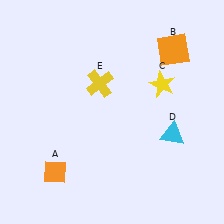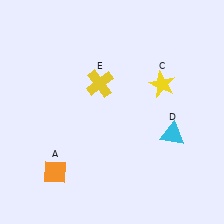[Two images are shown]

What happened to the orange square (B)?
The orange square (B) was removed in Image 2. It was in the top-right area of Image 1.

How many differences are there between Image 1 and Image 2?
There is 1 difference between the two images.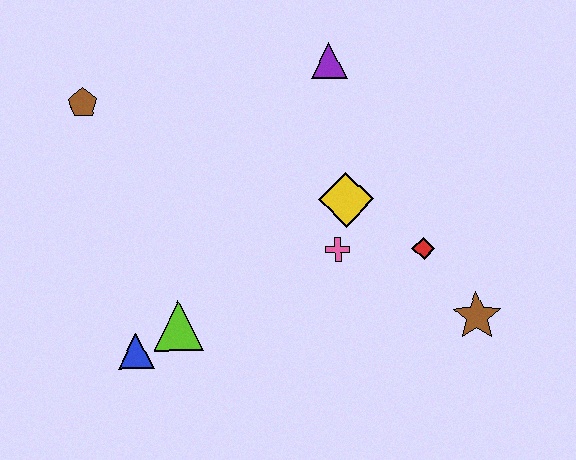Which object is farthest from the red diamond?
The brown pentagon is farthest from the red diamond.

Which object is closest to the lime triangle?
The blue triangle is closest to the lime triangle.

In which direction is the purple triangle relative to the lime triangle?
The purple triangle is above the lime triangle.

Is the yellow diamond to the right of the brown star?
No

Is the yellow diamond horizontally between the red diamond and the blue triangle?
Yes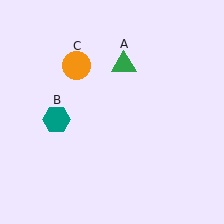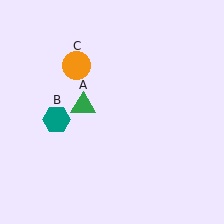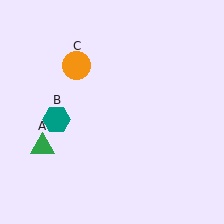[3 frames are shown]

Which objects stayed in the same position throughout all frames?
Teal hexagon (object B) and orange circle (object C) remained stationary.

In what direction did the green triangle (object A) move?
The green triangle (object A) moved down and to the left.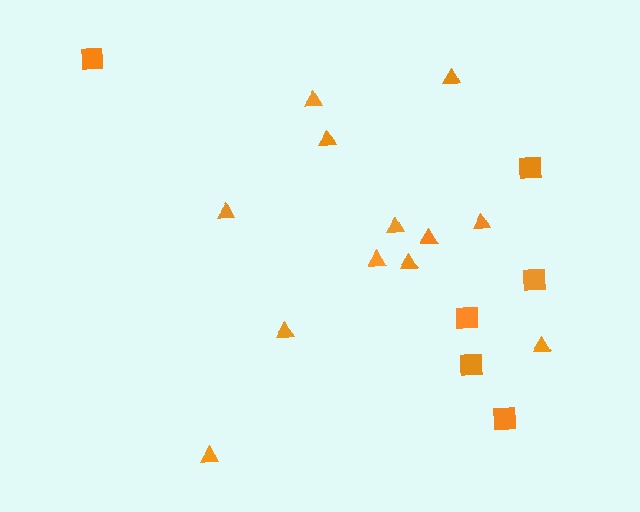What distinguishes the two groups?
There are 2 groups: one group of squares (6) and one group of triangles (12).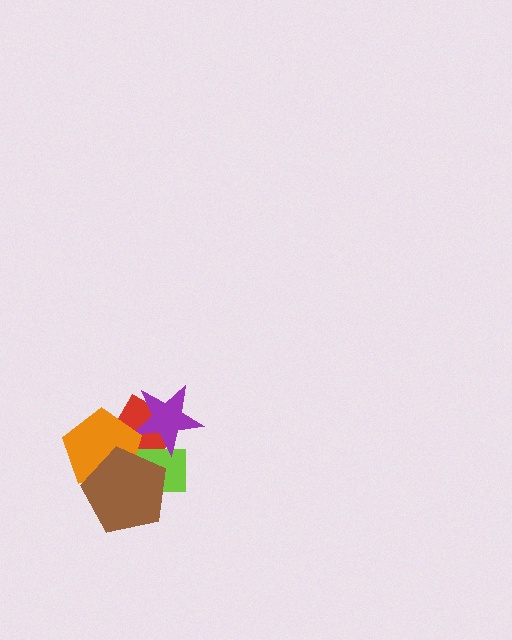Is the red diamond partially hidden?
Yes, it is partially covered by another shape.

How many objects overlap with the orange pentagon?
3 objects overlap with the orange pentagon.